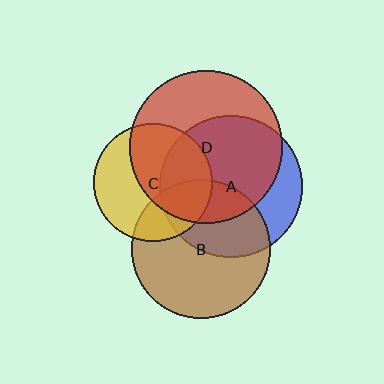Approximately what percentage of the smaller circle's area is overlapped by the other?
Approximately 30%.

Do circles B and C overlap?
Yes.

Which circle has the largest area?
Circle D (red).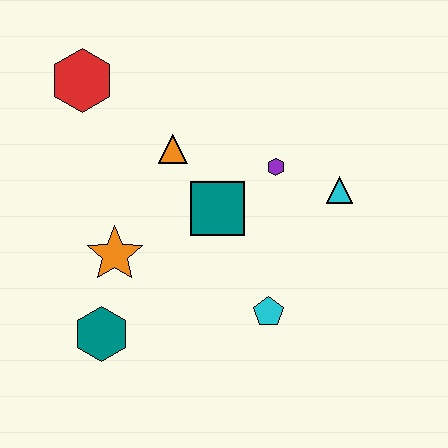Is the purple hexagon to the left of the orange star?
No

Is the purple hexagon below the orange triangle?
Yes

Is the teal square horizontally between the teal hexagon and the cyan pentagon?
Yes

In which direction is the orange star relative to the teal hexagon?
The orange star is above the teal hexagon.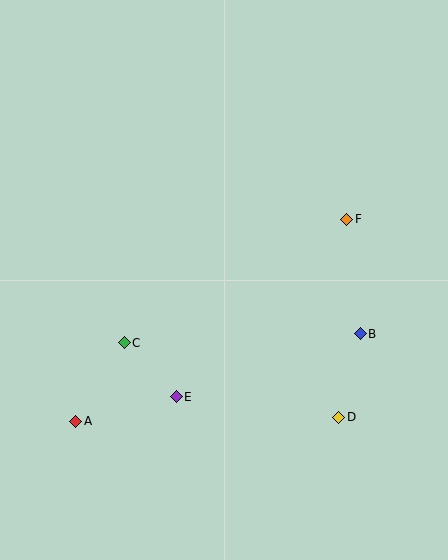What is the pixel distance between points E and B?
The distance between E and B is 195 pixels.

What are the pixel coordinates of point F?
Point F is at (346, 219).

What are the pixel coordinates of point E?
Point E is at (176, 397).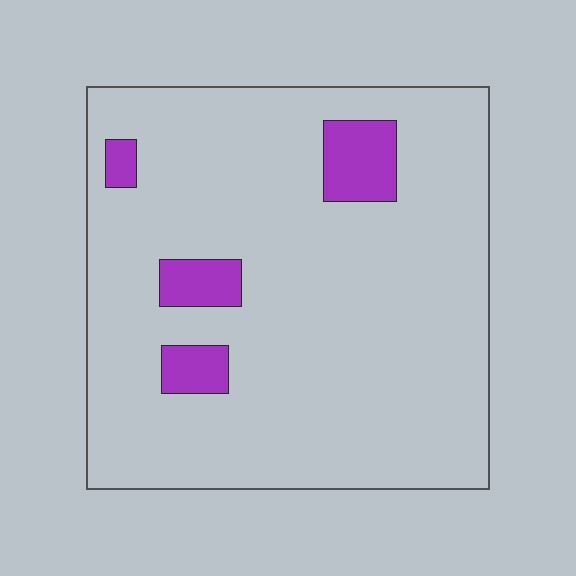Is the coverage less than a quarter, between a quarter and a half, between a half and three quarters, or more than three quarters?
Less than a quarter.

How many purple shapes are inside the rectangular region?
4.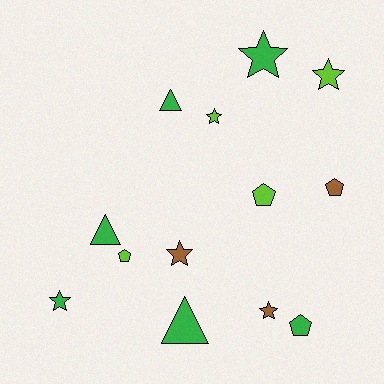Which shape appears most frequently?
Star, with 6 objects.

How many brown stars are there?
There are 2 brown stars.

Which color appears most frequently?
Green, with 6 objects.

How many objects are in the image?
There are 13 objects.